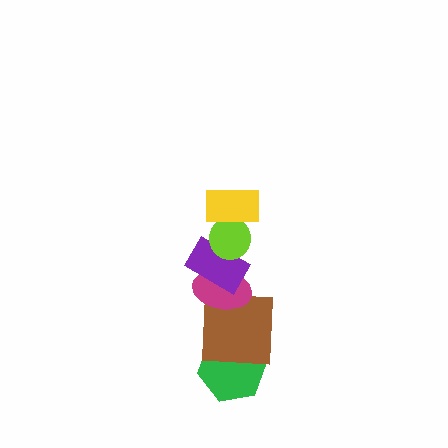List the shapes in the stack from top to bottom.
From top to bottom: the yellow rectangle, the lime circle, the purple rectangle, the magenta ellipse, the brown square, the green hexagon.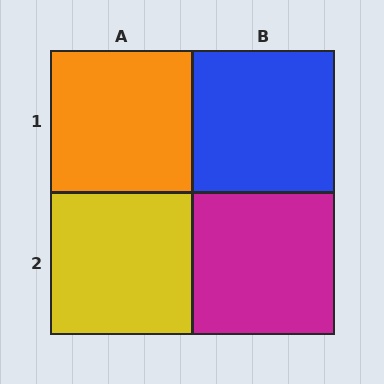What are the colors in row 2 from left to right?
Yellow, magenta.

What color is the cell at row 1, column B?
Blue.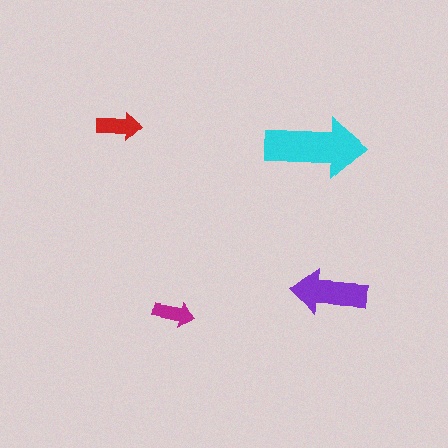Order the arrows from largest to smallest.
the cyan one, the purple one, the red one, the magenta one.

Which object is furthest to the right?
The purple arrow is rightmost.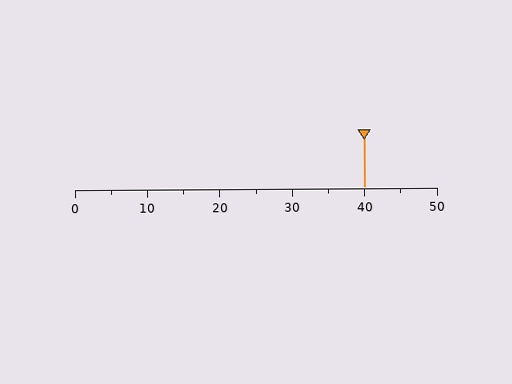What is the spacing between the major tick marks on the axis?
The major ticks are spaced 10 apart.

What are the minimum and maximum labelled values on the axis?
The axis runs from 0 to 50.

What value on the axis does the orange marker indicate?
The marker indicates approximately 40.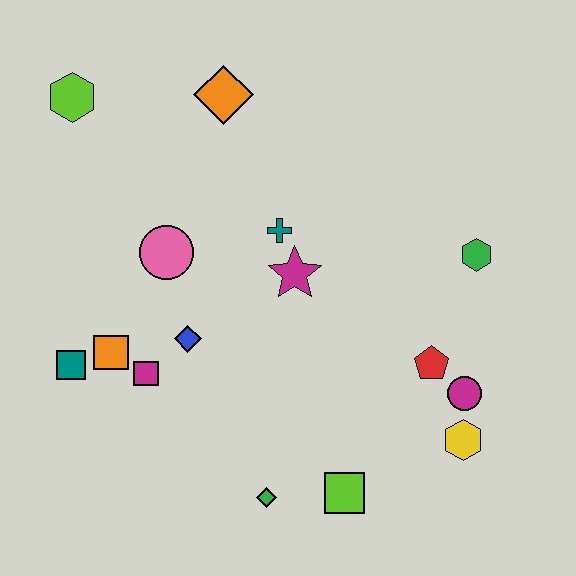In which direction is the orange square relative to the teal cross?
The orange square is to the left of the teal cross.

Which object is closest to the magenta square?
The orange square is closest to the magenta square.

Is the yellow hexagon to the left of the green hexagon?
Yes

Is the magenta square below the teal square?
Yes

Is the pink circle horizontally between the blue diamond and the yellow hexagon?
No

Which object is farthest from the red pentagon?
The lime hexagon is farthest from the red pentagon.